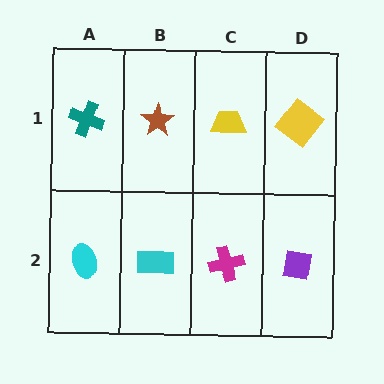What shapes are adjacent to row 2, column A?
A teal cross (row 1, column A), a cyan rectangle (row 2, column B).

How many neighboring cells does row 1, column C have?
3.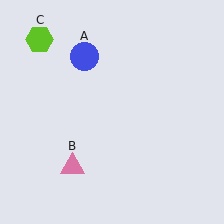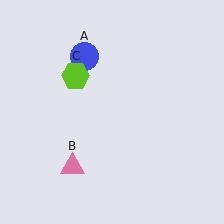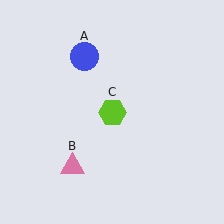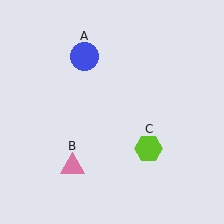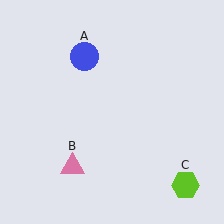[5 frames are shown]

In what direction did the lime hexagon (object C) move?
The lime hexagon (object C) moved down and to the right.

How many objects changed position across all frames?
1 object changed position: lime hexagon (object C).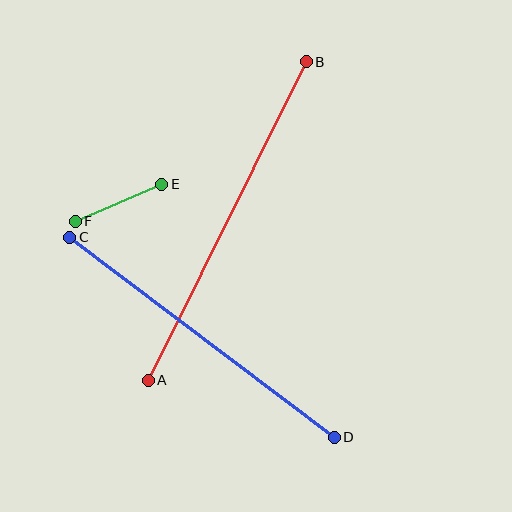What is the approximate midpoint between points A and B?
The midpoint is at approximately (227, 221) pixels.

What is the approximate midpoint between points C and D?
The midpoint is at approximately (202, 337) pixels.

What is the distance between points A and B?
The distance is approximately 356 pixels.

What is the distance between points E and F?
The distance is approximately 94 pixels.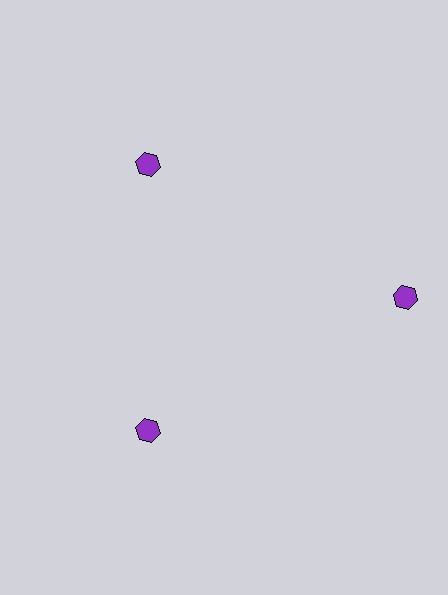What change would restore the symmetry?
The symmetry would be restored by moving it inward, back onto the ring so that all 3 hexagons sit at equal angles and equal distance from the center.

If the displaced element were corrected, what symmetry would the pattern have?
It would have 3-fold rotational symmetry — the pattern would map onto itself every 120 degrees.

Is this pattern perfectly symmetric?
No. The 3 purple hexagons are arranged in a ring, but one element near the 3 o'clock position is pushed outward from the center, breaking the 3-fold rotational symmetry.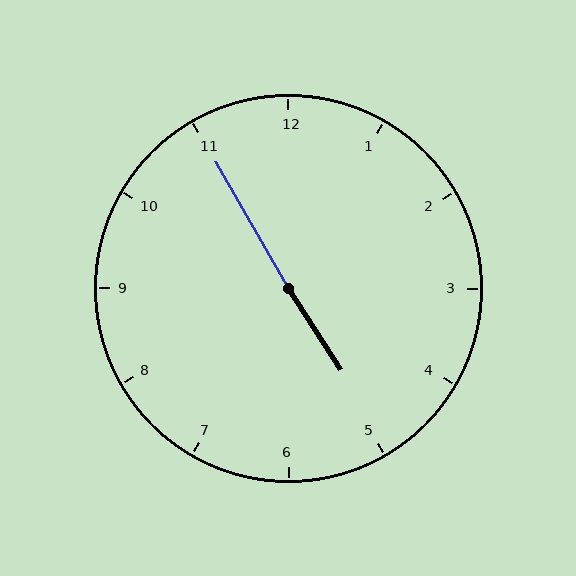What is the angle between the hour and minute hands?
Approximately 178 degrees.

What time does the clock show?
4:55.